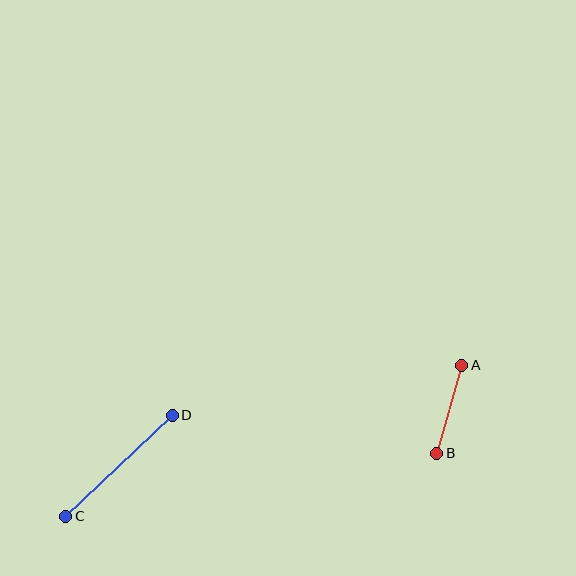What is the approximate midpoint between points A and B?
The midpoint is at approximately (449, 409) pixels.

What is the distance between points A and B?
The distance is approximately 91 pixels.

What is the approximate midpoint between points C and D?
The midpoint is at approximately (119, 466) pixels.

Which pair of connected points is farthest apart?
Points C and D are farthest apart.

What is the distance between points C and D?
The distance is approximately 146 pixels.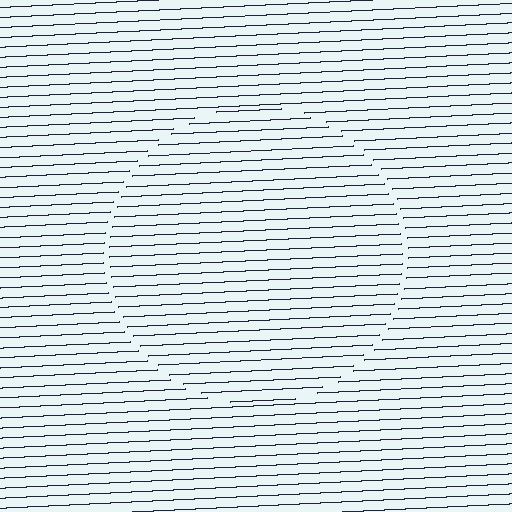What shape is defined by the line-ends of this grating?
An illusory circle. The interior of the shape contains the same grating, shifted by half a period — the contour is defined by the phase discontinuity where line-ends from the inner and outer gratings abut.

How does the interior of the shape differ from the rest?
The interior of the shape contains the same grating, shifted by half a period — the contour is defined by the phase discontinuity where line-ends from the inner and outer gratings abut.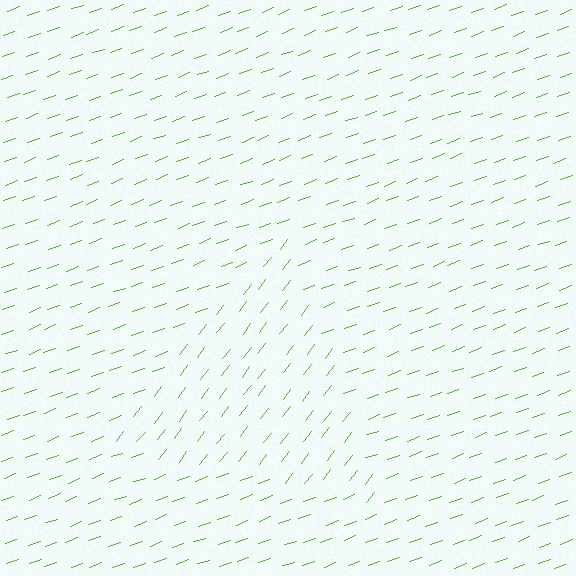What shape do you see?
I see a triangle.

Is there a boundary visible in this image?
Yes, there is a texture boundary formed by a change in line orientation.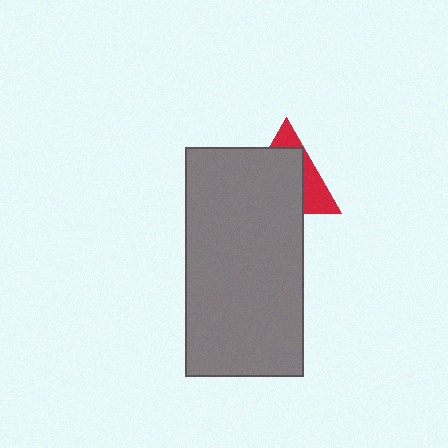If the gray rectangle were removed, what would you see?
You would see the complete red triangle.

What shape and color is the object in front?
The object in front is a gray rectangle.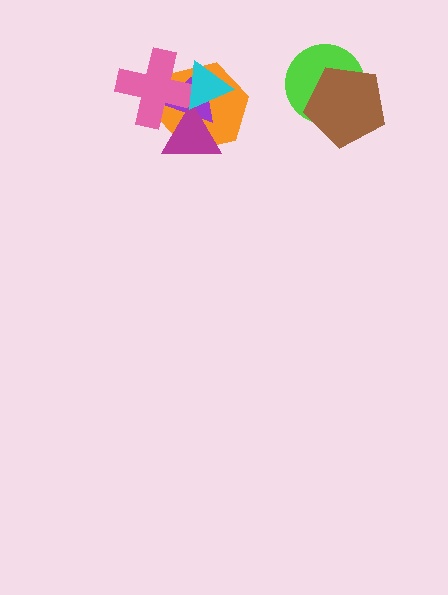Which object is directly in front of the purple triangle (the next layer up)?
The pink cross is directly in front of the purple triangle.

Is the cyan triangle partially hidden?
No, no other shape covers it.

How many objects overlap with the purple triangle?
4 objects overlap with the purple triangle.